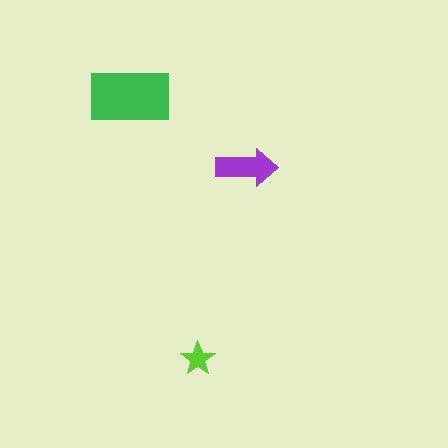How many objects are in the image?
There are 3 objects in the image.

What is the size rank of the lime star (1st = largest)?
3rd.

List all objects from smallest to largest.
The lime star, the purple arrow, the green rectangle.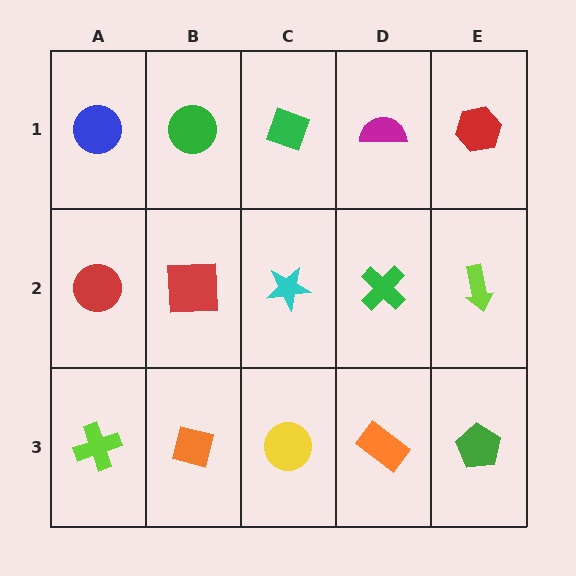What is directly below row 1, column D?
A green cross.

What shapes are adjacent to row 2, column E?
A red hexagon (row 1, column E), a green pentagon (row 3, column E), a green cross (row 2, column D).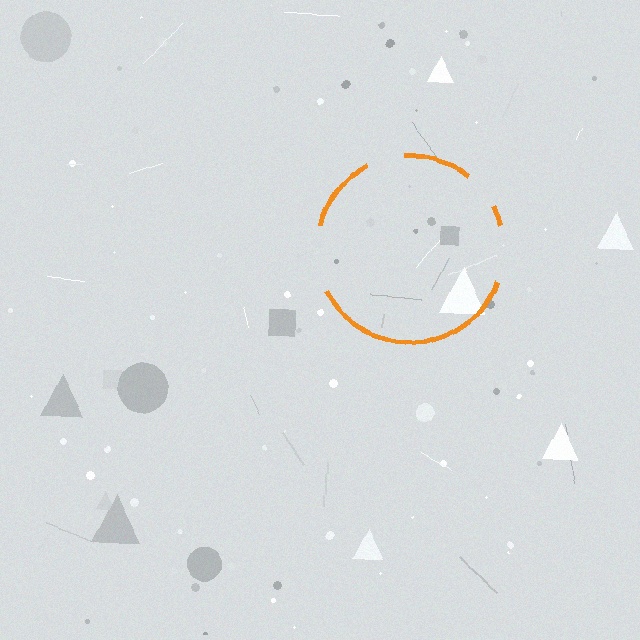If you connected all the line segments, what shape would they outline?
They would outline a circle.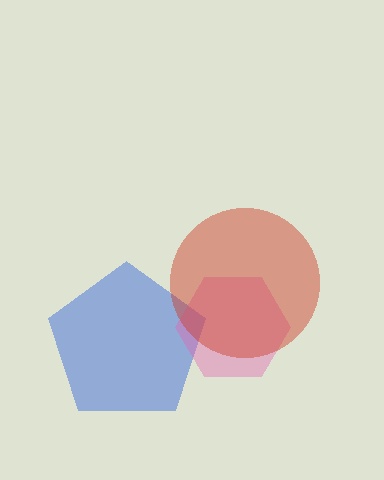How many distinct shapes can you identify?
There are 3 distinct shapes: a blue pentagon, a pink hexagon, a red circle.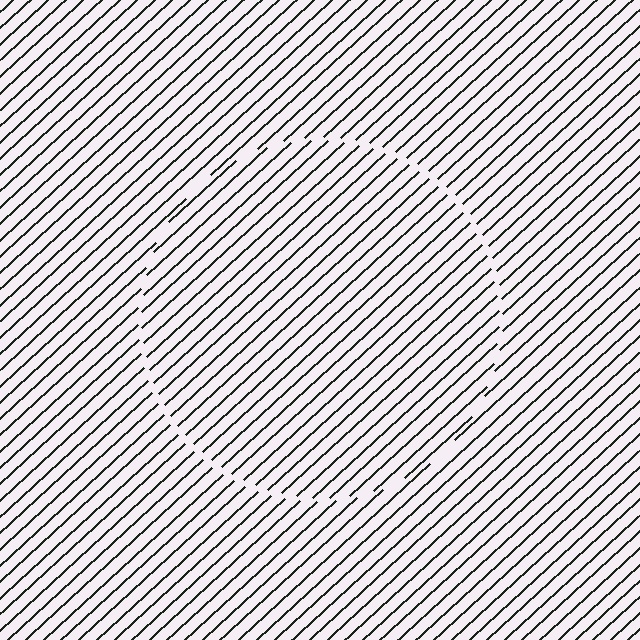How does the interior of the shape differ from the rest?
The interior of the shape contains the same grating, shifted by half a period — the contour is defined by the phase discontinuity where line-ends from the inner and outer gratings abut.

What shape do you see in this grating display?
An illusory circle. The interior of the shape contains the same grating, shifted by half a period — the contour is defined by the phase discontinuity where line-ends from the inner and outer gratings abut.